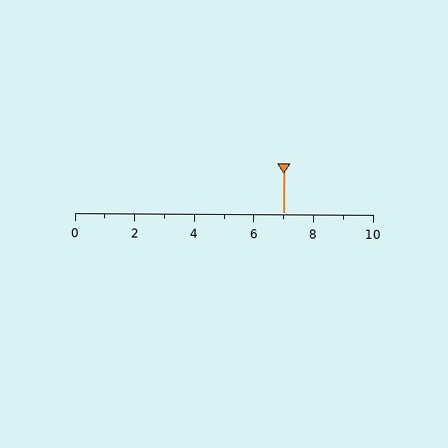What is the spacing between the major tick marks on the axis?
The major ticks are spaced 2 apart.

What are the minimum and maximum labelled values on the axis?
The axis runs from 0 to 10.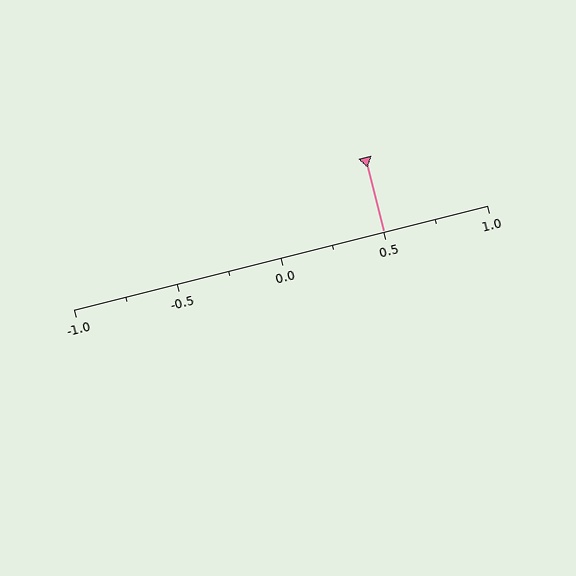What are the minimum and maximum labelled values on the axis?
The axis runs from -1.0 to 1.0.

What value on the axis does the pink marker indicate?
The marker indicates approximately 0.5.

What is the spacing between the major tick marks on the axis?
The major ticks are spaced 0.5 apart.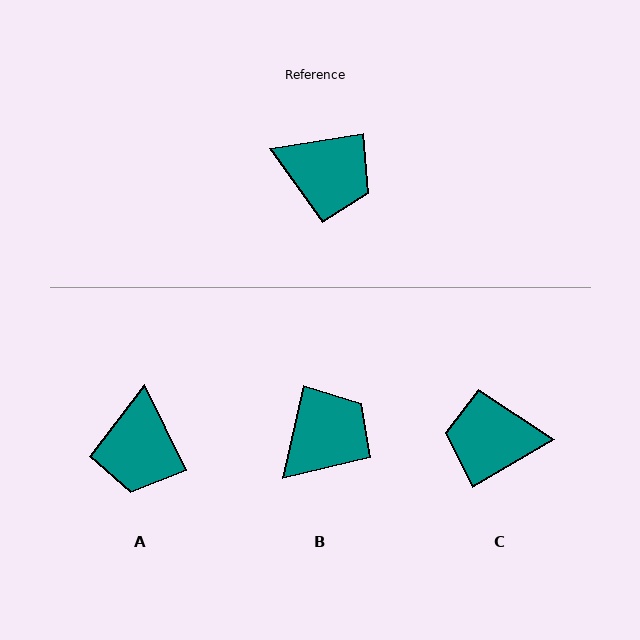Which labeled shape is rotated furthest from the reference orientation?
C, about 159 degrees away.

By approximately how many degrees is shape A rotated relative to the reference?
Approximately 73 degrees clockwise.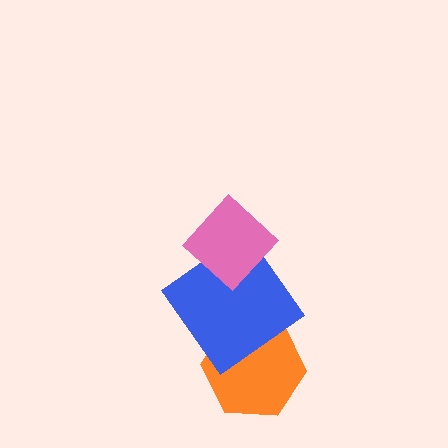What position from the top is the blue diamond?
The blue diamond is 2nd from the top.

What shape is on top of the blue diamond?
The pink diamond is on top of the blue diamond.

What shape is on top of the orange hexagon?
The blue diamond is on top of the orange hexagon.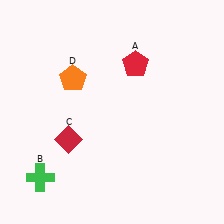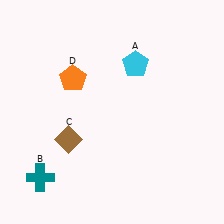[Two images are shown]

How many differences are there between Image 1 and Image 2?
There are 3 differences between the two images.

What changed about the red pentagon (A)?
In Image 1, A is red. In Image 2, it changed to cyan.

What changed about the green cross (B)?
In Image 1, B is green. In Image 2, it changed to teal.